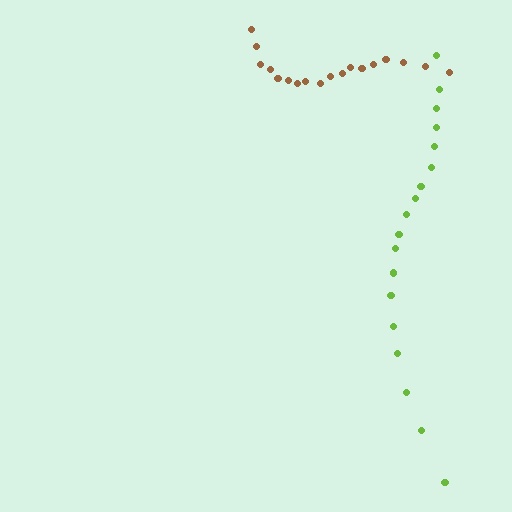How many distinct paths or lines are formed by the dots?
There are 2 distinct paths.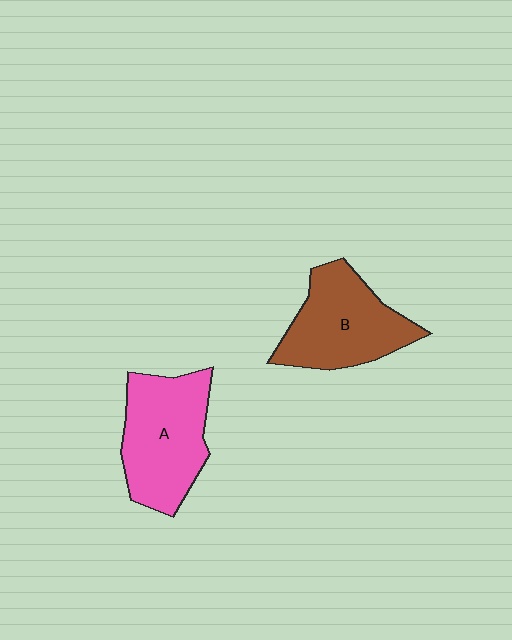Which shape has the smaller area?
Shape B (brown).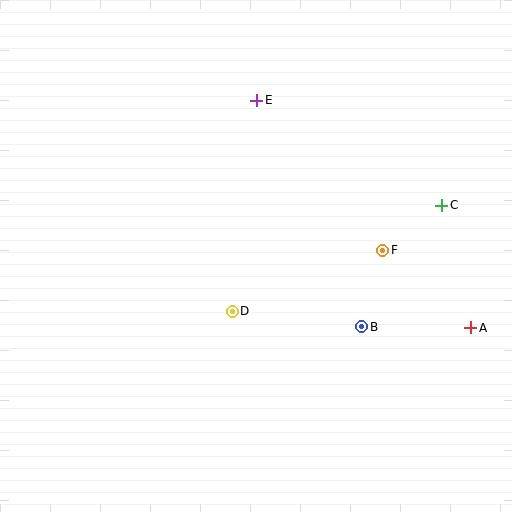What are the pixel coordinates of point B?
Point B is at (362, 327).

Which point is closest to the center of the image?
Point D at (232, 311) is closest to the center.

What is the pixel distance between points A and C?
The distance between A and C is 126 pixels.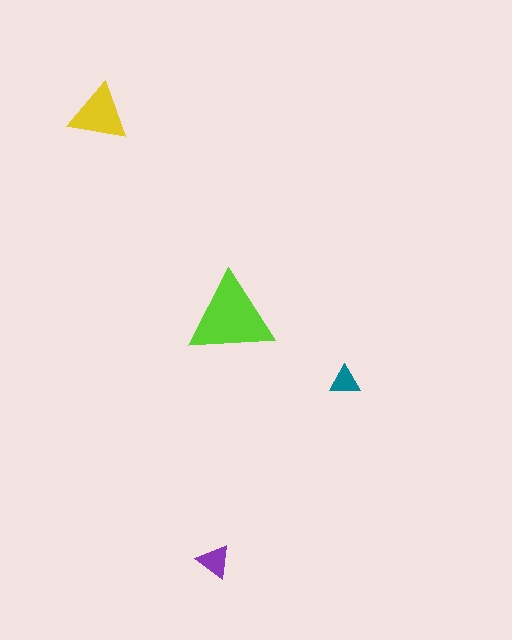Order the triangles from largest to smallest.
the lime one, the yellow one, the purple one, the teal one.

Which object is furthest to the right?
The teal triangle is rightmost.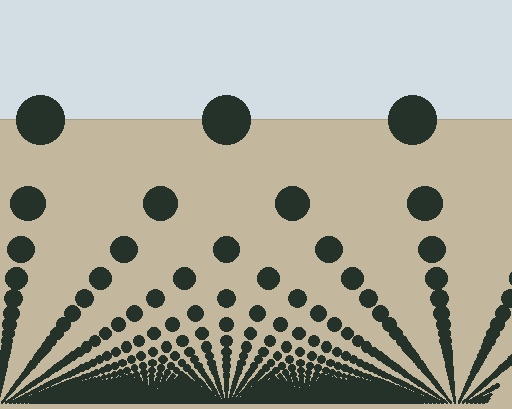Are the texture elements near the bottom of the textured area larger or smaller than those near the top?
Smaller. The gradient is inverted — elements near the bottom are smaller and denser.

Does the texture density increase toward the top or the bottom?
Density increases toward the bottom.